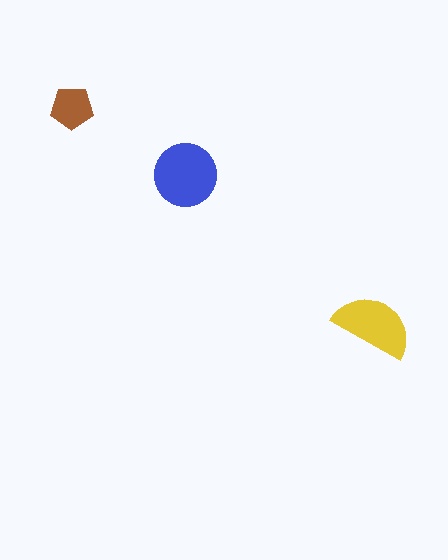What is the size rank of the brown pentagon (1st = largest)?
3rd.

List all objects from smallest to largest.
The brown pentagon, the yellow semicircle, the blue circle.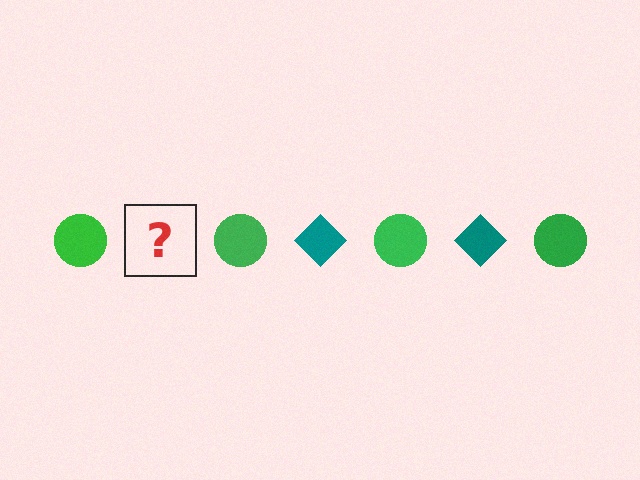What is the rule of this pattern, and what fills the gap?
The rule is that the pattern alternates between green circle and teal diamond. The gap should be filled with a teal diamond.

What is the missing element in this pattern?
The missing element is a teal diamond.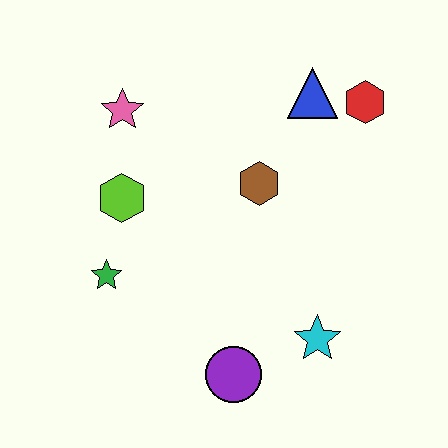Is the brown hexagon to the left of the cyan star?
Yes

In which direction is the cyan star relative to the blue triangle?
The cyan star is below the blue triangle.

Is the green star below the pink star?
Yes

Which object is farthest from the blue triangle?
The purple circle is farthest from the blue triangle.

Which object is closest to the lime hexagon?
The green star is closest to the lime hexagon.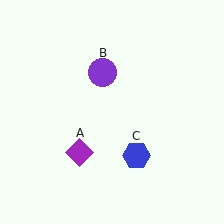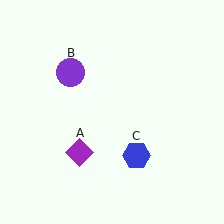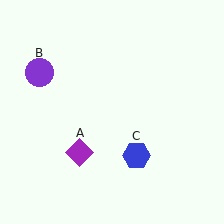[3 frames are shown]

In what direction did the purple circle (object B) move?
The purple circle (object B) moved left.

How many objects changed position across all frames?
1 object changed position: purple circle (object B).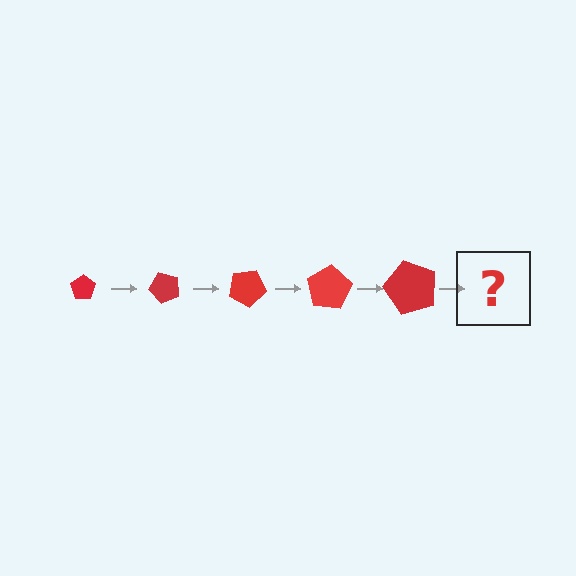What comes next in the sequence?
The next element should be a pentagon, larger than the previous one and rotated 250 degrees from the start.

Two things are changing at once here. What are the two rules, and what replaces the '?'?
The two rules are that the pentagon grows larger each step and it rotates 50 degrees each step. The '?' should be a pentagon, larger than the previous one and rotated 250 degrees from the start.